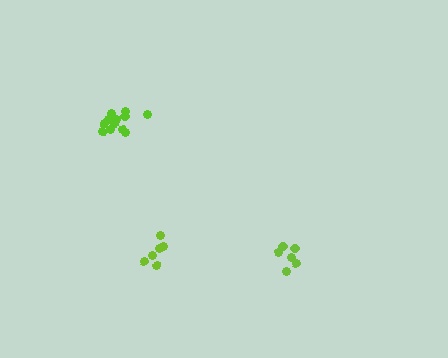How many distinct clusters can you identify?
There are 3 distinct clusters.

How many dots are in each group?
Group 1: 6 dots, Group 2: 12 dots, Group 3: 6 dots (24 total).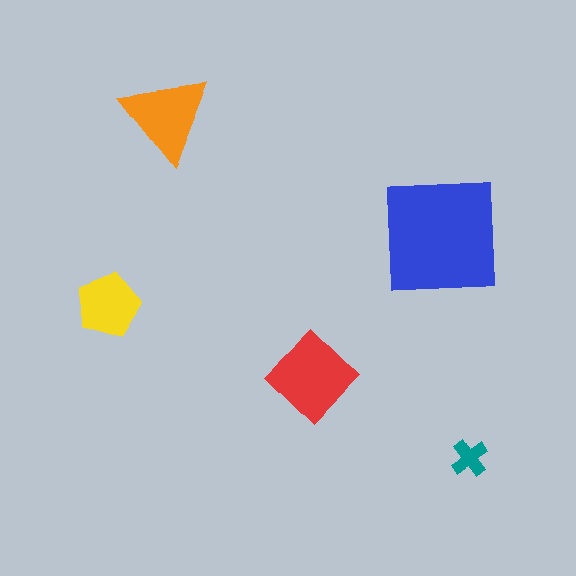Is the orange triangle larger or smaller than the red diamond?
Smaller.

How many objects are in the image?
There are 5 objects in the image.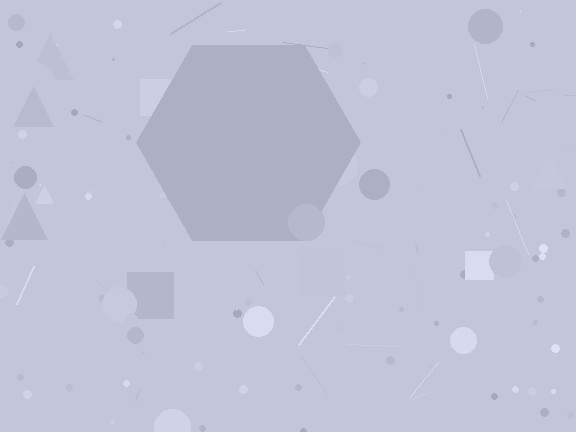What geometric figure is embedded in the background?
A hexagon is embedded in the background.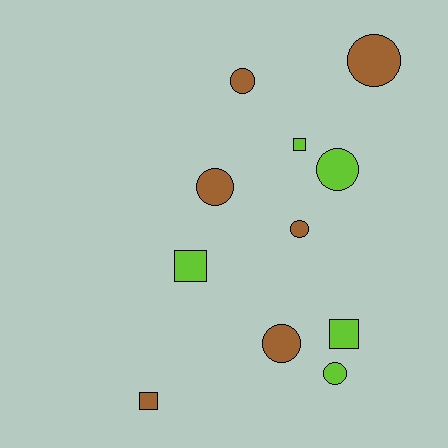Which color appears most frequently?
Brown, with 6 objects.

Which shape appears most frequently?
Circle, with 7 objects.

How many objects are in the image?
There are 11 objects.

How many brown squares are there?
There is 1 brown square.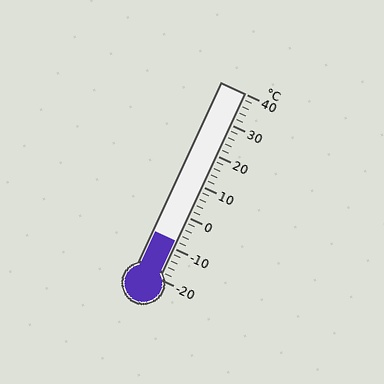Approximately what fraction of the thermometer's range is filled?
The thermometer is filled to approximately 20% of its range.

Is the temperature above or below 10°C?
The temperature is below 10°C.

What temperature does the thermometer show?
The thermometer shows approximately -8°C.